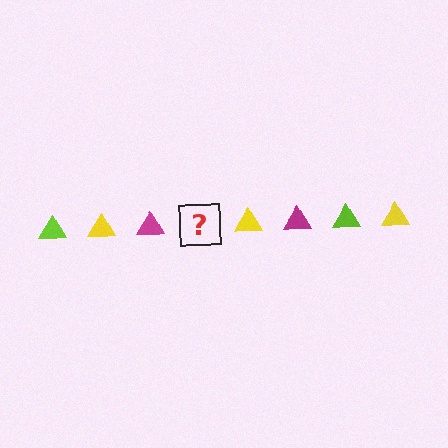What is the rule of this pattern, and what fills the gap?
The rule is that the pattern cycles through lime, yellow, magenta triangles. The gap should be filled with a lime triangle.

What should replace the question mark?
The question mark should be replaced with a lime triangle.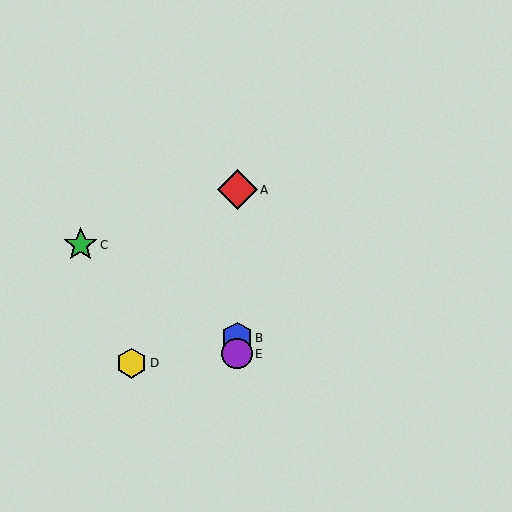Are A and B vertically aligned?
Yes, both are at x≈237.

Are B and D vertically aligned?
No, B is at x≈237 and D is at x≈132.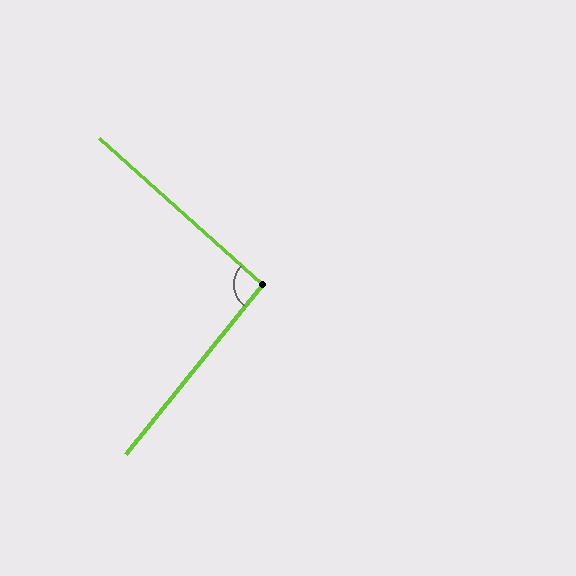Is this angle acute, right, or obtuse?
It is approximately a right angle.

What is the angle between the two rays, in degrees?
Approximately 93 degrees.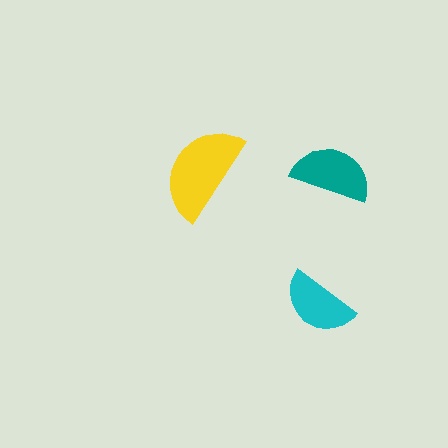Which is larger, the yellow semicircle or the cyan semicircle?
The yellow one.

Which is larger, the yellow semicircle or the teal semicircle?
The yellow one.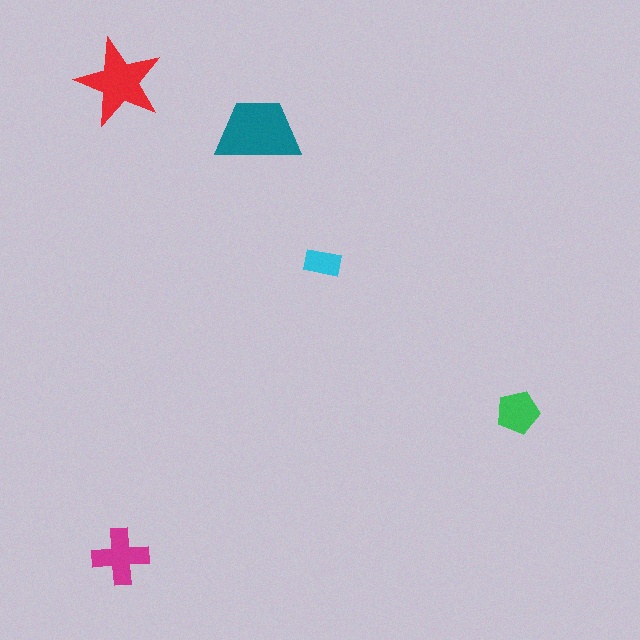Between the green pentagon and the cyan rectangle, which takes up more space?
The green pentagon.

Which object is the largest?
The teal trapezoid.